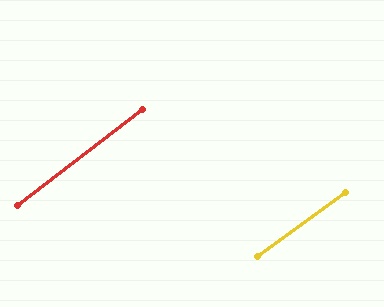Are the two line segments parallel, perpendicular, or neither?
Parallel — their directions differ by only 1.5°.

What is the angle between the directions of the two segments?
Approximately 2 degrees.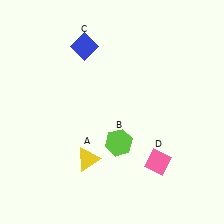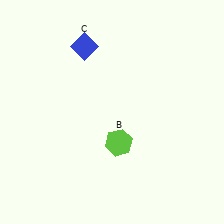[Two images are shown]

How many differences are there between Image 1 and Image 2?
There are 2 differences between the two images.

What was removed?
The yellow triangle (A), the pink diamond (D) were removed in Image 2.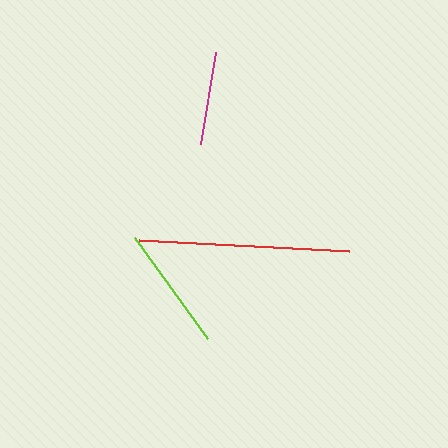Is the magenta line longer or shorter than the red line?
The red line is longer than the magenta line.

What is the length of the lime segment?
The lime segment is approximately 124 pixels long.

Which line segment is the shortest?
The magenta line is the shortest at approximately 93 pixels.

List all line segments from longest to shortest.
From longest to shortest: red, lime, magenta.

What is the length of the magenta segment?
The magenta segment is approximately 93 pixels long.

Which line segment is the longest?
The red line is the longest at approximately 211 pixels.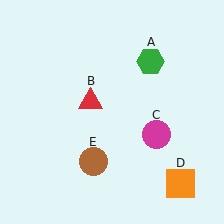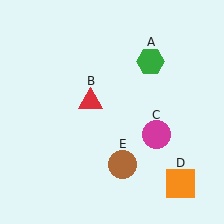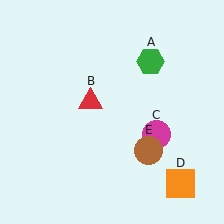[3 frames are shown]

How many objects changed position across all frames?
1 object changed position: brown circle (object E).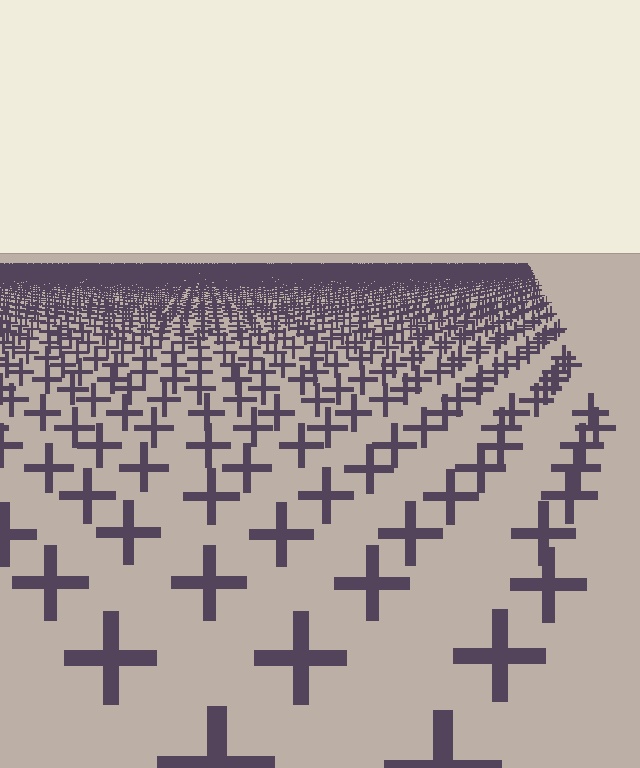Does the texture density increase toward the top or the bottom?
Density increases toward the top.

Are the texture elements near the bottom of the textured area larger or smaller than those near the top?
Larger. Near the bottom, elements are closer to the viewer and appear at a bigger on-screen size.